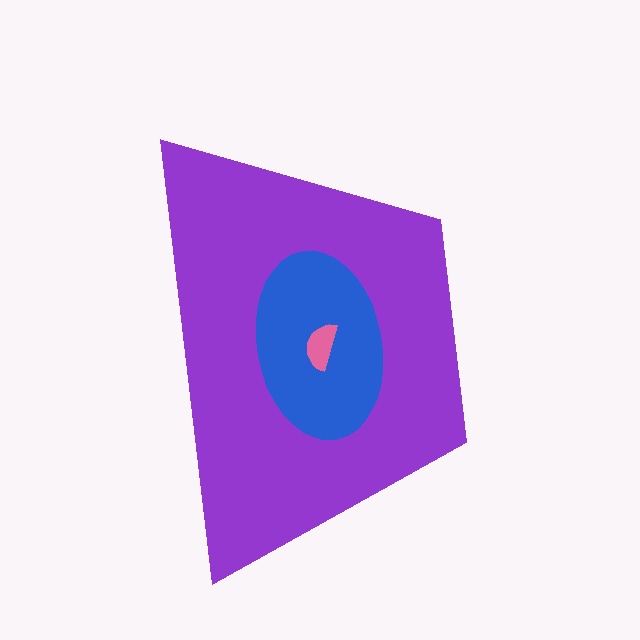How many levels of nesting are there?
3.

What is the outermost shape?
The purple trapezoid.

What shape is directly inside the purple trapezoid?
The blue ellipse.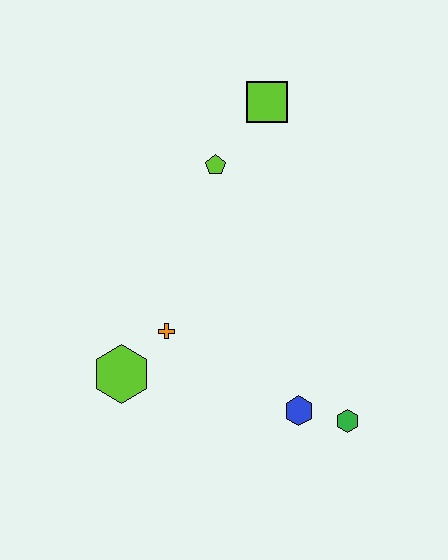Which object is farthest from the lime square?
The green hexagon is farthest from the lime square.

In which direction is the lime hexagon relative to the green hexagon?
The lime hexagon is to the left of the green hexagon.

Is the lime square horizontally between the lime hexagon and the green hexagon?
Yes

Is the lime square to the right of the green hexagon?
No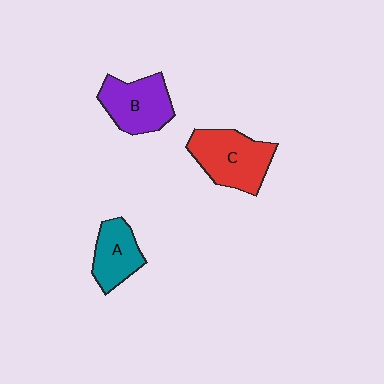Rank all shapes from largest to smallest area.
From largest to smallest: C (red), B (purple), A (teal).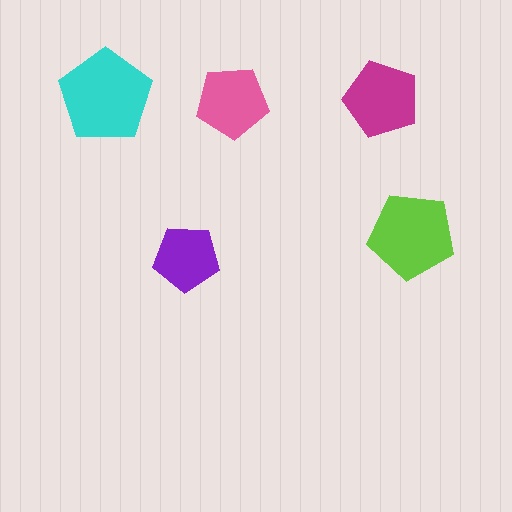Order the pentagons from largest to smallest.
the cyan one, the lime one, the magenta one, the pink one, the purple one.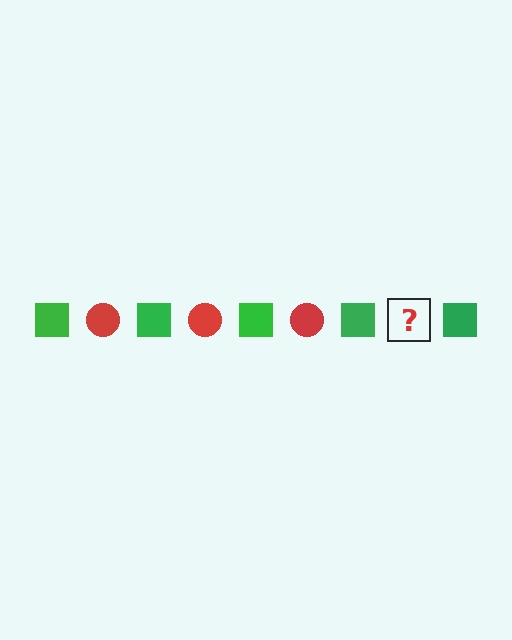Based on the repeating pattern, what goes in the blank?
The blank should be a red circle.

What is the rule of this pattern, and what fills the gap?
The rule is that the pattern alternates between green square and red circle. The gap should be filled with a red circle.